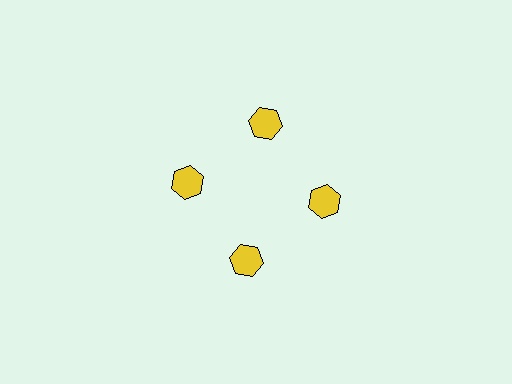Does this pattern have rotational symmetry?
Yes, this pattern has 4-fold rotational symmetry. It looks the same after rotating 90 degrees around the center.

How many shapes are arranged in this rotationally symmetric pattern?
There are 4 shapes, arranged in 4 groups of 1.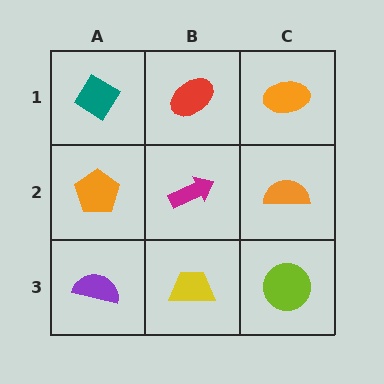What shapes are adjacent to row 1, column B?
A magenta arrow (row 2, column B), a teal diamond (row 1, column A), an orange ellipse (row 1, column C).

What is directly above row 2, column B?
A red ellipse.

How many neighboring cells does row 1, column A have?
2.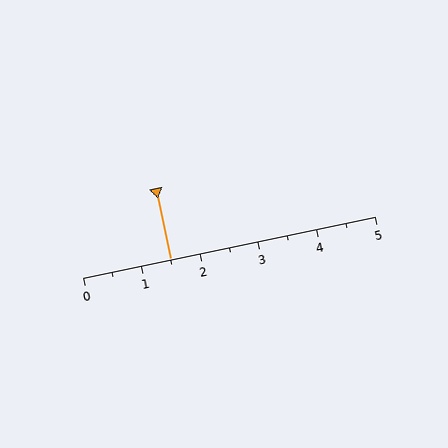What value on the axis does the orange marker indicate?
The marker indicates approximately 1.5.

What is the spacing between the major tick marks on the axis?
The major ticks are spaced 1 apart.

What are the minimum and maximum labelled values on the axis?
The axis runs from 0 to 5.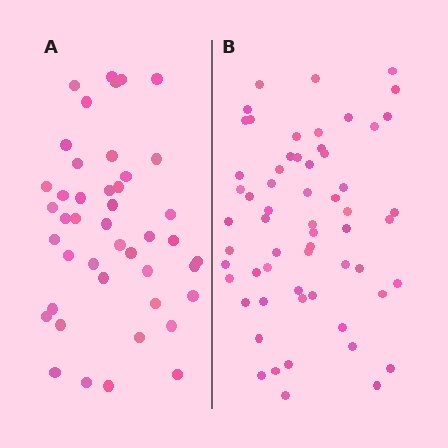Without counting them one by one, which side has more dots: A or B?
Region B (the right region) has more dots.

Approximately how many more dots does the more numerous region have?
Region B has approximately 15 more dots than region A.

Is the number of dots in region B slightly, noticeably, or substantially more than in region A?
Region B has noticeably more, but not dramatically so. The ratio is roughly 1.4 to 1.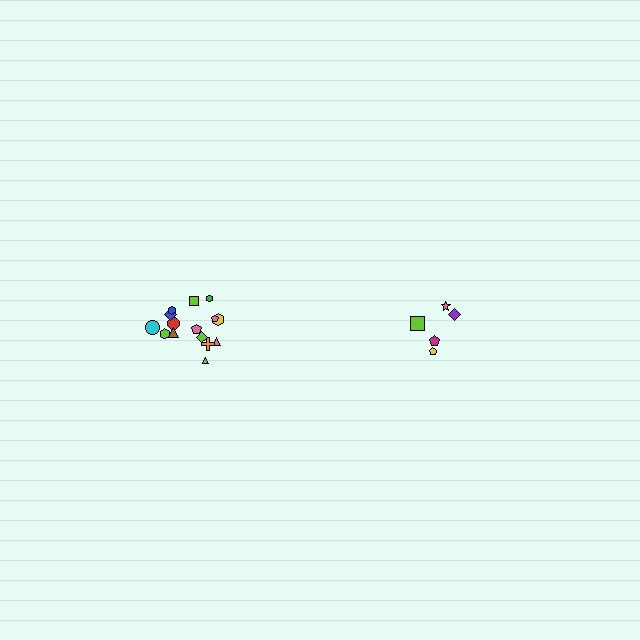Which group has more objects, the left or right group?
The left group.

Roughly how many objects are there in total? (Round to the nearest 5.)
Roughly 20 objects in total.